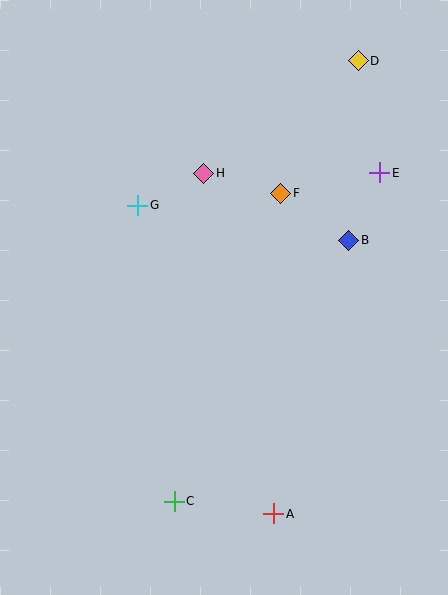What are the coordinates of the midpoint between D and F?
The midpoint between D and F is at (319, 127).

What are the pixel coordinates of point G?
Point G is at (138, 205).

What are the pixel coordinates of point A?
Point A is at (274, 514).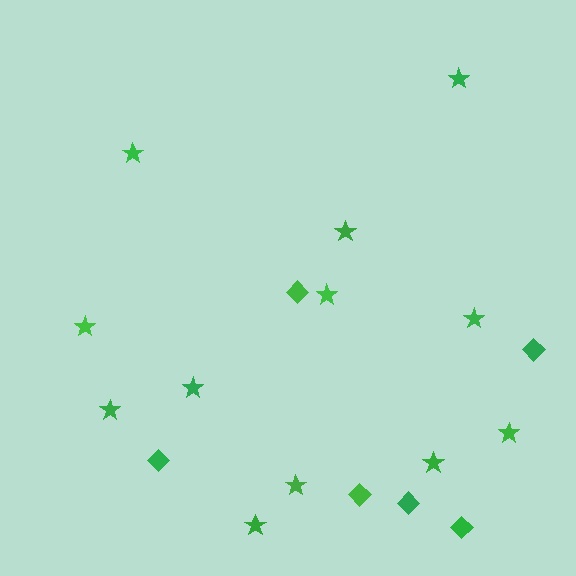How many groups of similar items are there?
There are 2 groups: one group of diamonds (6) and one group of stars (12).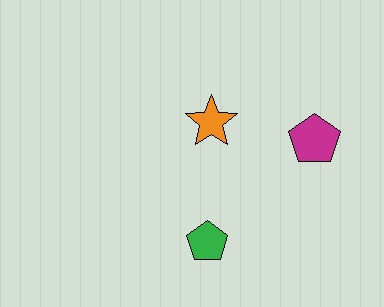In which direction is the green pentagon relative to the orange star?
The green pentagon is below the orange star.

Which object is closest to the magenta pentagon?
The orange star is closest to the magenta pentagon.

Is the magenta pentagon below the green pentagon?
No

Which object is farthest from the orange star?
The green pentagon is farthest from the orange star.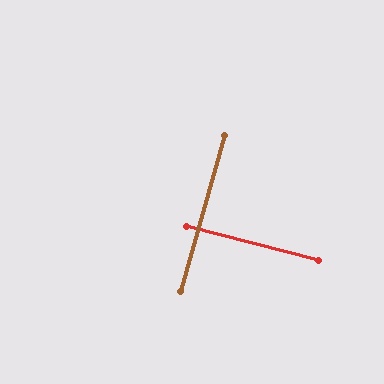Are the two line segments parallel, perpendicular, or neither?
Perpendicular — they meet at approximately 89°.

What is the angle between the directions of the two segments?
Approximately 89 degrees.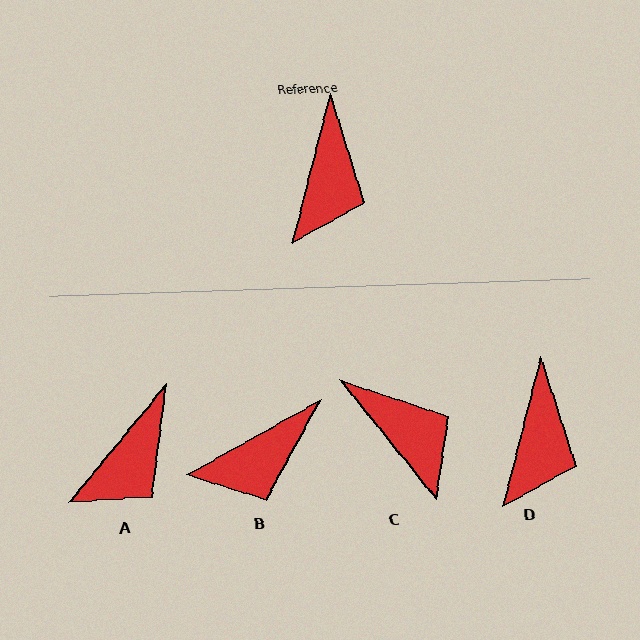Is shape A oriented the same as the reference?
No, it is off by about 25 degrees.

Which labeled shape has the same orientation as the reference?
D.